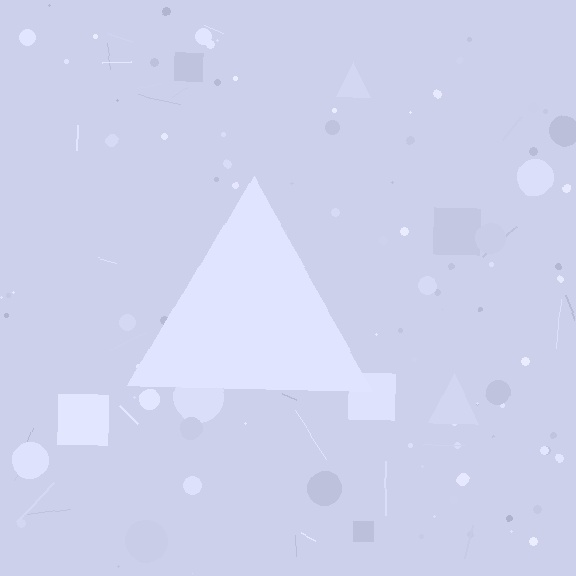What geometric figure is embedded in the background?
A triangle is embedded in the background.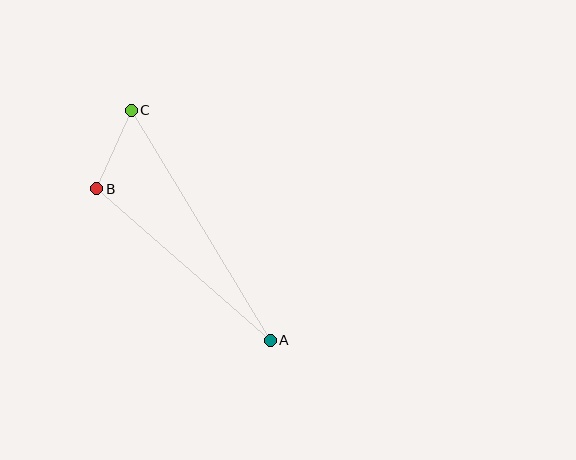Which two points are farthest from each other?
Points A and C are farthest from each other.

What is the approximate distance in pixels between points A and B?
The distance between A and B is approximately 230 pixels.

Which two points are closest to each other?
Points B and C are closest to each other.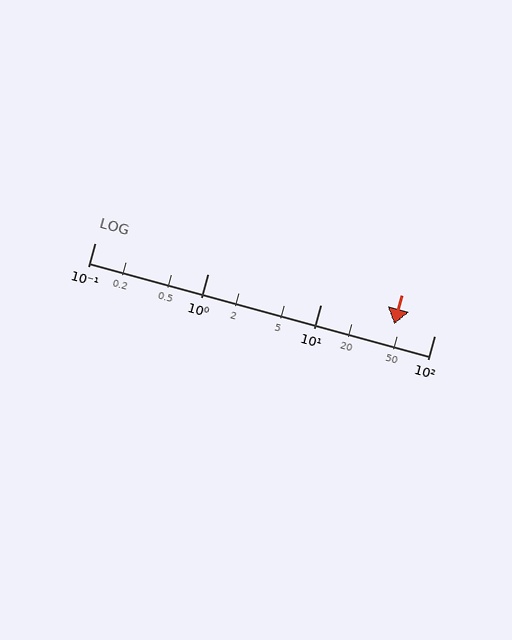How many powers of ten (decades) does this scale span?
The scale spans 3 decades, from 0.1 to 100.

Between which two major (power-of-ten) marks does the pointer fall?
The pointer is between 10 and 100.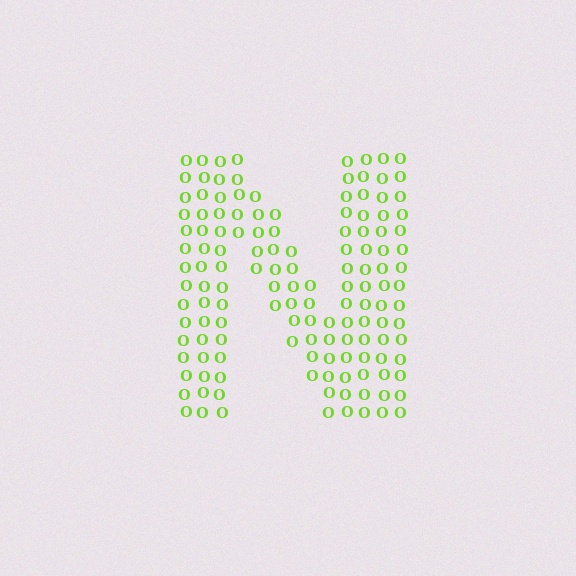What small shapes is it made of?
It is made of small letter O's.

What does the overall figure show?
The overall figure shows the letter N.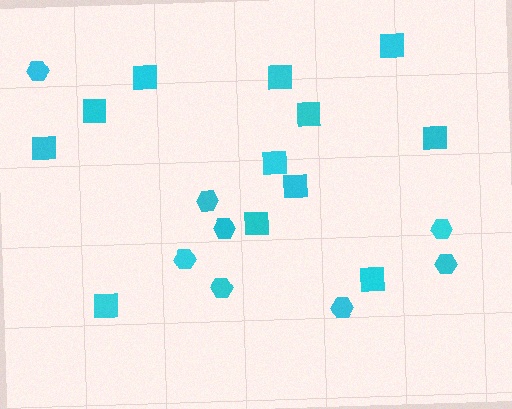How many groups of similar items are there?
There are 2 groups: one group of squares (12) and one group of hexagons (8).